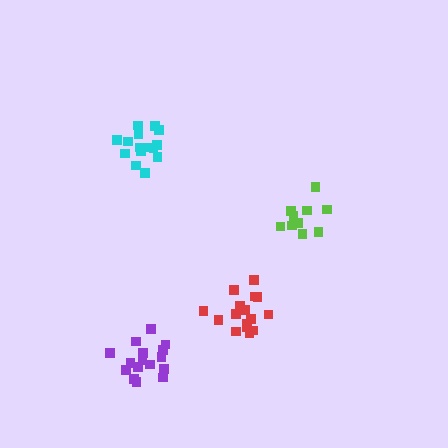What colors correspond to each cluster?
The clusters are colored: lime, purple, cyan, red.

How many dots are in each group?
Group 1: 10 dots, Group 2: 16 dots, Group 3: 15 dots, Group 4: 16 dots (57 total).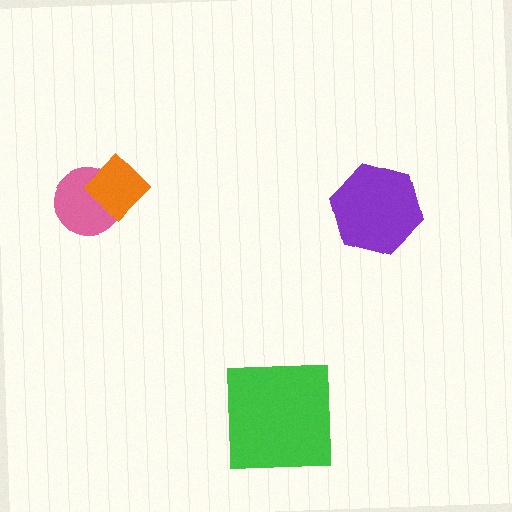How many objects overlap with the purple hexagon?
0 objects overlap with the purple hexagon.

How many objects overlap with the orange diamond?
1 object overlaps with the orange diamond.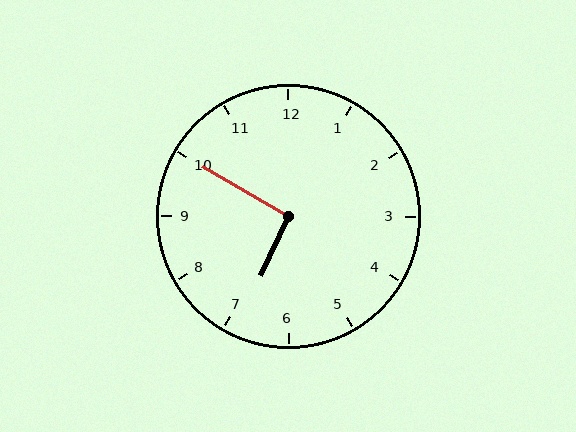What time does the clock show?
6:50.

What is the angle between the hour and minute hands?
Approximately 95 degrees.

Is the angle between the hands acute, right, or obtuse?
It is right.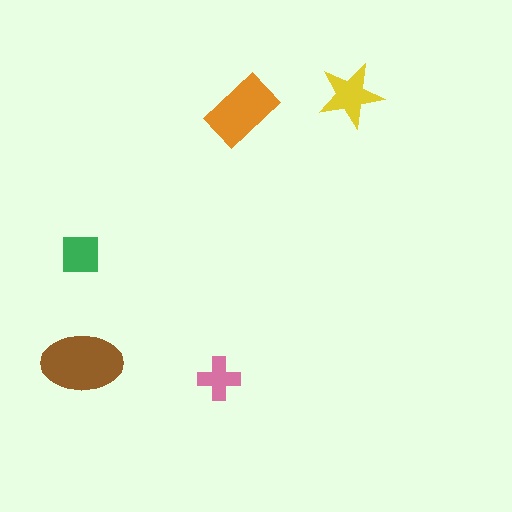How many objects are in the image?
There are 5 objects in the image.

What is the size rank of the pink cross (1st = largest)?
5th.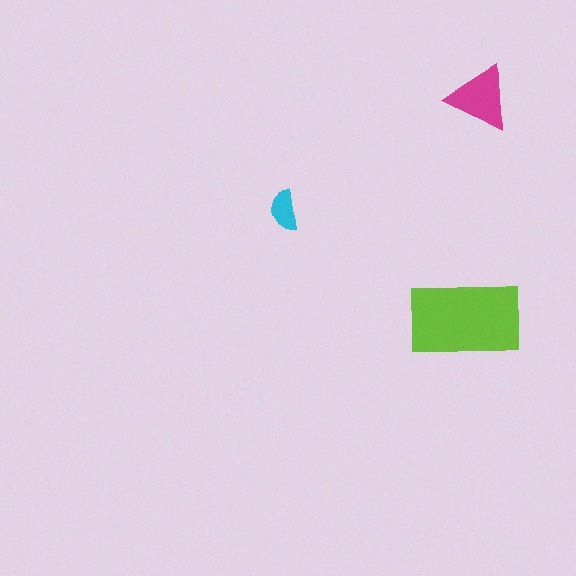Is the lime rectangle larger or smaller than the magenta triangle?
Larger.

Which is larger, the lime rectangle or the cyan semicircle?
The lime rectangle.